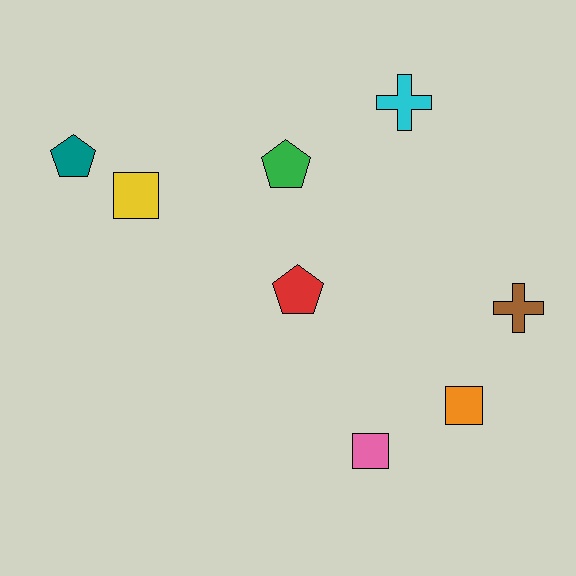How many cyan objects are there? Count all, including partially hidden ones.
There is 1 cyan object.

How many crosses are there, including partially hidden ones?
There are 2 crosses.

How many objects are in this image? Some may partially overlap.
There are 8 objects.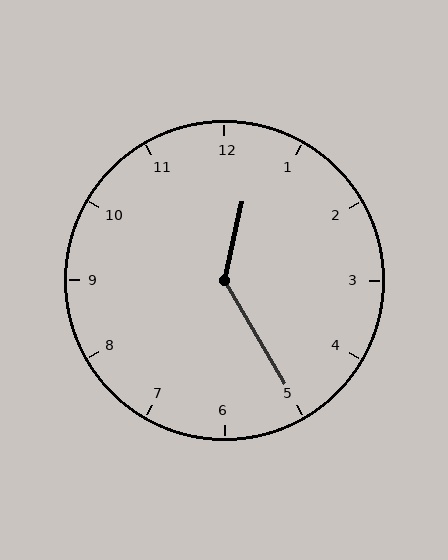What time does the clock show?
12:25.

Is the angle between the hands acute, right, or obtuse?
It is obtuse.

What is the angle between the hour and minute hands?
Approximately 138 degrees.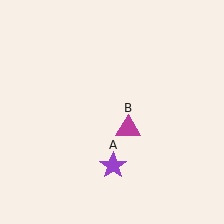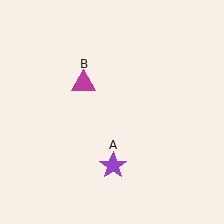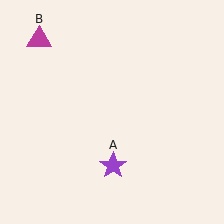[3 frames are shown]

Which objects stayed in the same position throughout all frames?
Purple star (object A) remained stationary.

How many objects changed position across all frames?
1 object changed position: magenta triangle (object B).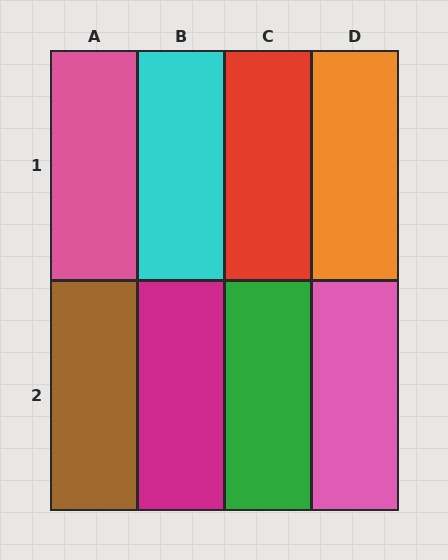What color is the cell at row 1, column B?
Cyan.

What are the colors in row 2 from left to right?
Brown, magenta, green, pink.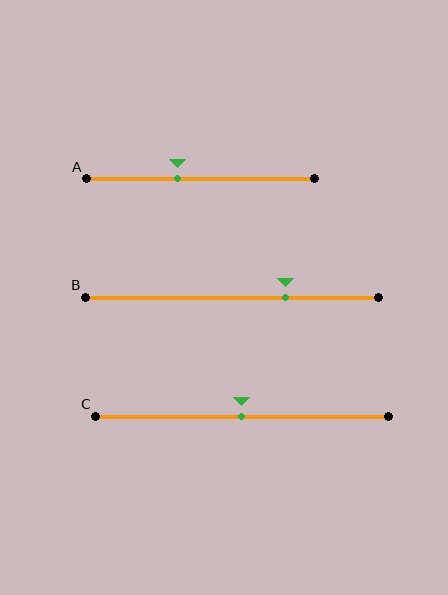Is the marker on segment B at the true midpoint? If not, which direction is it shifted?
No, the marker on segment B is shifted to the right by about 18% of the segment length.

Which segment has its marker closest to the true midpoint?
Segment C has its marker closest to the true midpoint.